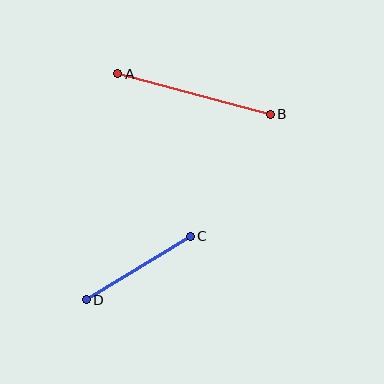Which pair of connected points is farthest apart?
Points A and B are farthest apart.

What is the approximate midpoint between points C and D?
The midpoint is at approximately (138, 268) pixels.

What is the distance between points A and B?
The distance is approximately 158 pixels.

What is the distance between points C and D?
The distance is approximately 122 pixels.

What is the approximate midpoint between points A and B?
The midpoint is at approximately (194, 94) pixels.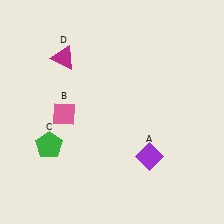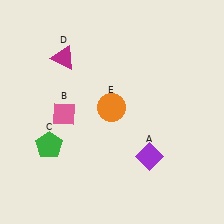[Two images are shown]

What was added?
An orange circle (E) was added in Image 2.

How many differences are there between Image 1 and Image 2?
There is 1 difference between the two images.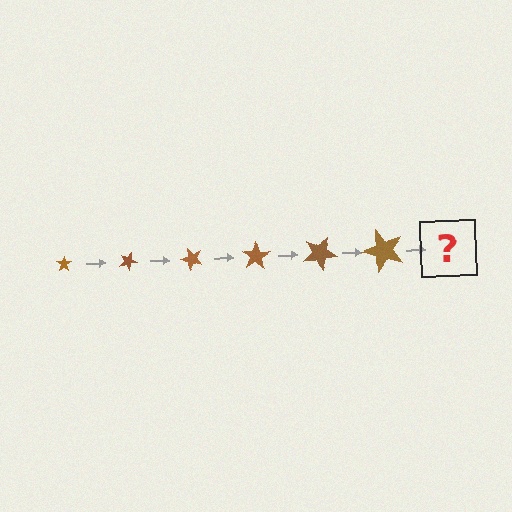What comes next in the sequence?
The next element should be a star, larger than the previous one and rotated 150 degrees from the start.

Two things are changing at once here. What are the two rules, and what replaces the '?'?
The two rules are that the star grows larger each step and it rotates 25 degrees each step. The '?' should be a star, larger than the previous one and rotated 150 degrees from the start.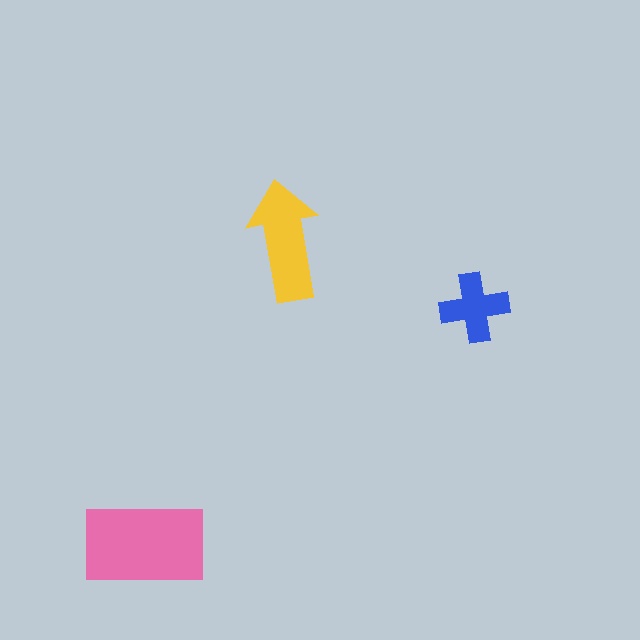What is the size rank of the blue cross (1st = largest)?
3rd.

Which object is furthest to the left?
The pink rectangle is leftmost.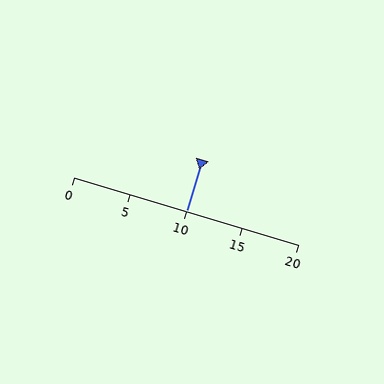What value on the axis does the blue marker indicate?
The marker indicates approximately 10.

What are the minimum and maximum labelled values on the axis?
The axis runs from 0 to 20.